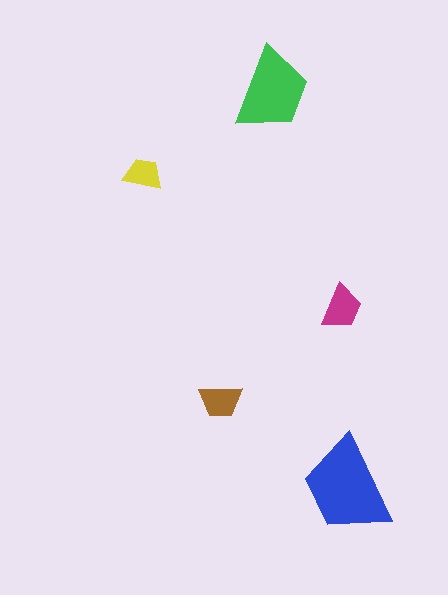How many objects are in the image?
There are 5 objects in the image.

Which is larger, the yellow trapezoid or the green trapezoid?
The green one.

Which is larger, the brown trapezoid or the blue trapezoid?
The blue one.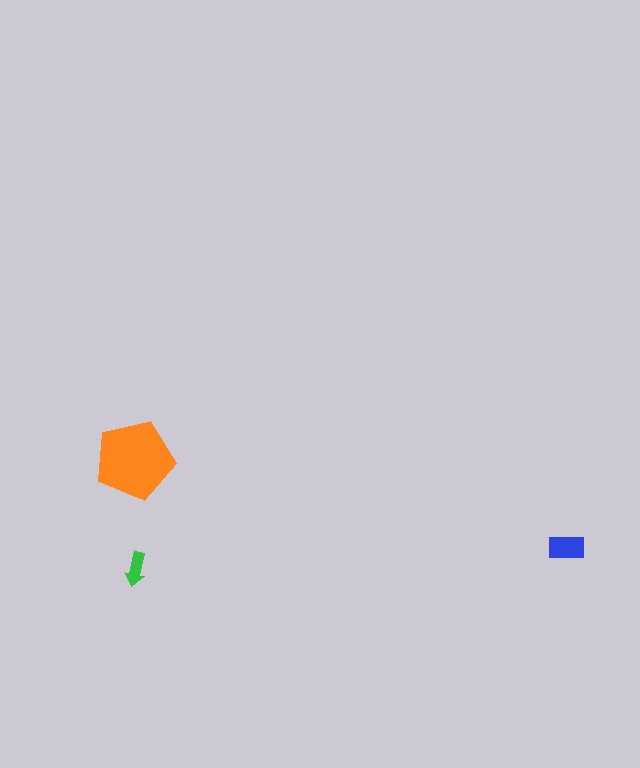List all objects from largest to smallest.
The orange pentagon, the blue rectangle, the green arrow.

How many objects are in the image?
There are 3 objects in the image.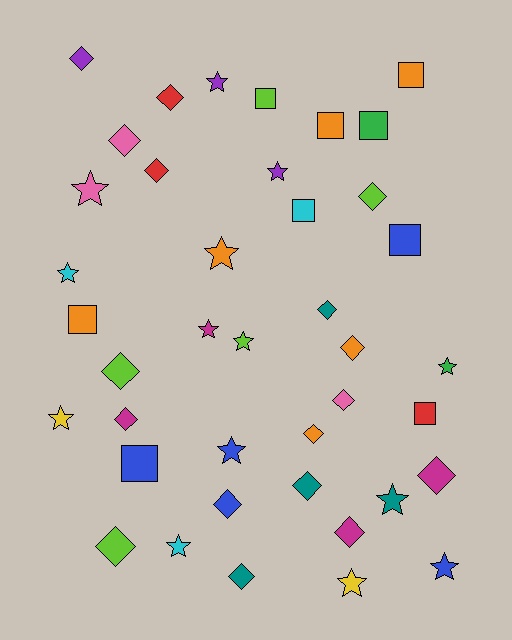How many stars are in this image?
There are 14 stars.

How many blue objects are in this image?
There are 5 blue objects.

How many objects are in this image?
There are 40 objects.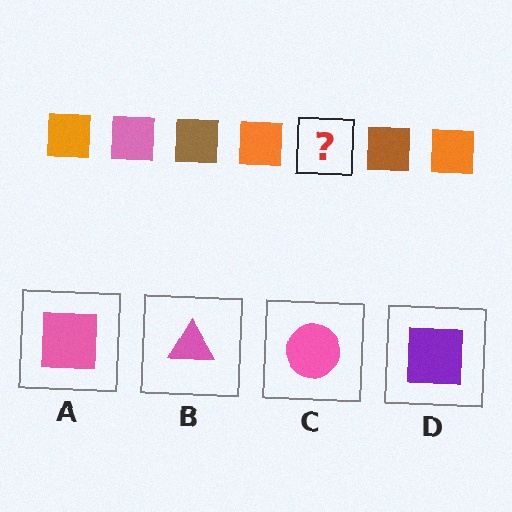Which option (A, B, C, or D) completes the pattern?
A.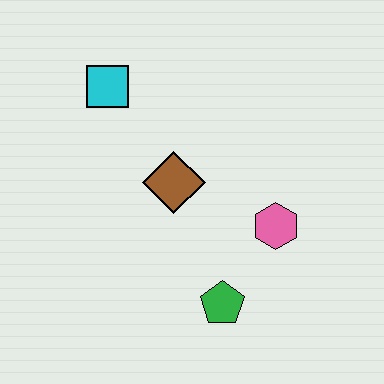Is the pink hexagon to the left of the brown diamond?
No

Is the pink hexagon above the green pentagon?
Yes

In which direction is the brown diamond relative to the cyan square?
The brown diamond is below the cyan square.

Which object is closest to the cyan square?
The brown diamond is closest to the cyan square.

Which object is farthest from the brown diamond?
The green pentagon is farthest from the brown diamond.